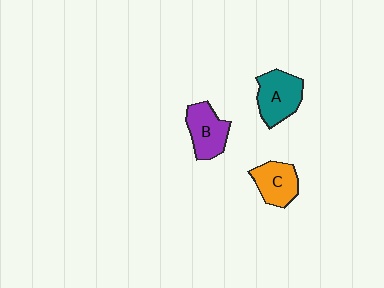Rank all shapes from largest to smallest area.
From largest to smallest: A (teal), B (purple), C (orange).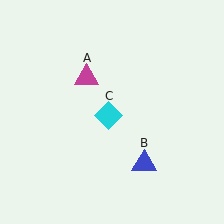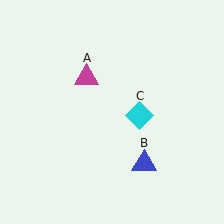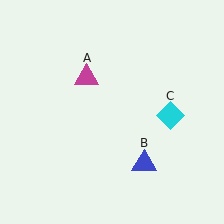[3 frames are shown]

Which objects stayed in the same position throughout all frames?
Magenta triangle (object A) and blue triangle (object B) remained stationary.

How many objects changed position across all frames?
1 object changed position: cyan diamond (object C).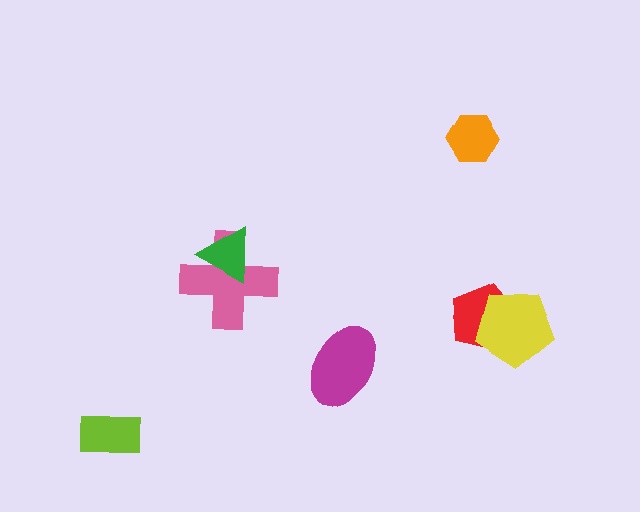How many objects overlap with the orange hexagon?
0 objects overlap with the orange hexagon.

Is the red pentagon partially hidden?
Yes, it is partially covered by another shape.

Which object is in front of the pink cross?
The green triangle is in front of the pink cross.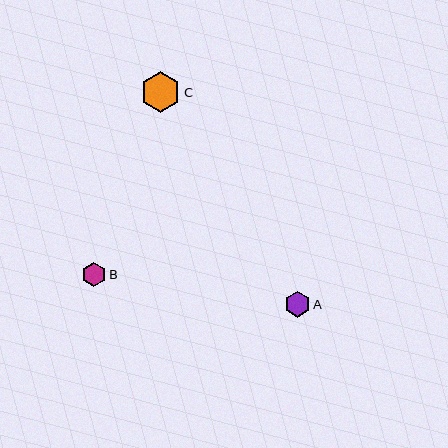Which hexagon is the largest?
Hexagon C is the largest with a size of approximately 40 pixels.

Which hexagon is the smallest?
Hexagon B is the smallest with a size of approximately 24 pixels.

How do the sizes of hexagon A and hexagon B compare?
Hexagon A and hexagon B are approximately the same size.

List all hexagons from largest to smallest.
From largest to smallest: C, A, B.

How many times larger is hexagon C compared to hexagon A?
Hexagon C is approximately 1.6 times the size of hexagon A.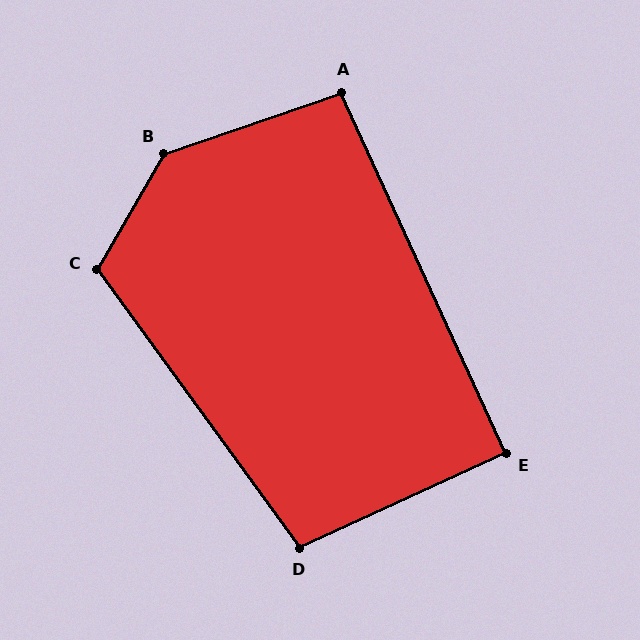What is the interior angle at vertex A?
Approximately 96 degrees (obtuse).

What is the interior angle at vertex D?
Approximately 101 degrees (obtuse).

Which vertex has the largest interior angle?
B, at approximately 139 degrees.